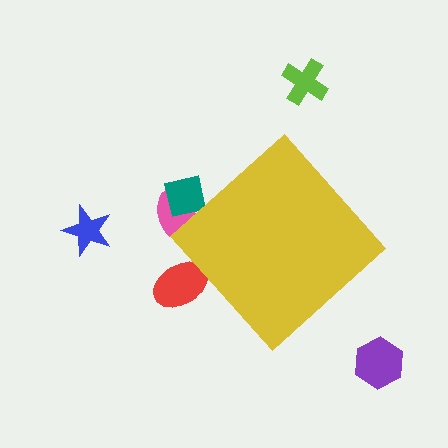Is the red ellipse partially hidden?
Yes, the red ellipse is partially hidden behind the yellow diamond.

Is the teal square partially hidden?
Yes, the teal square is partially hidden behind the yellow diamond.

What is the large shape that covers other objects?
A yellow diamond.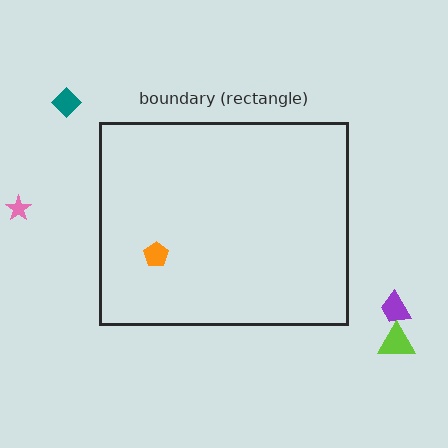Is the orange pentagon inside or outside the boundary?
Inside.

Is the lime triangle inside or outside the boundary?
Outside.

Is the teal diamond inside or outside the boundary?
Outside.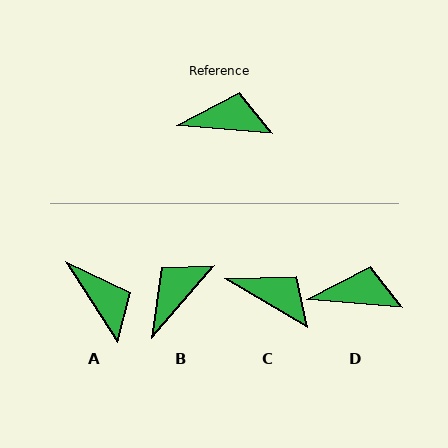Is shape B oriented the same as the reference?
No, it is off by about 54 degrees.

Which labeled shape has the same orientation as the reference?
D.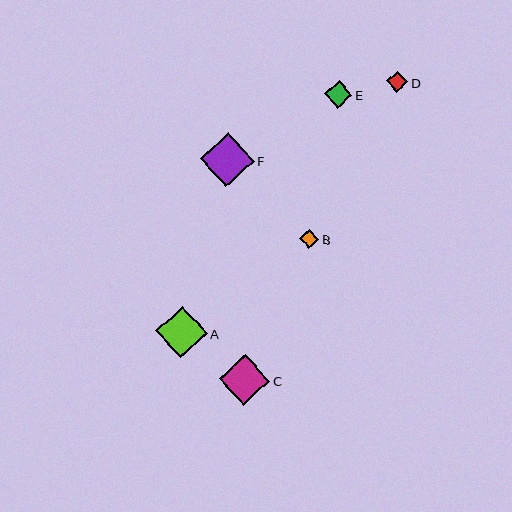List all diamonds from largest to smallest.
From largest to smallest: F, A, C, E, D, B.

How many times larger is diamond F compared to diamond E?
Diamond F is approximately 2.0 times the size of diamond E.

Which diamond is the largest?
Diamond F is the largest with a size of approximately 54 pixels.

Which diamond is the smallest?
Diamond B is the smallest with a size of approximately 19 pixels.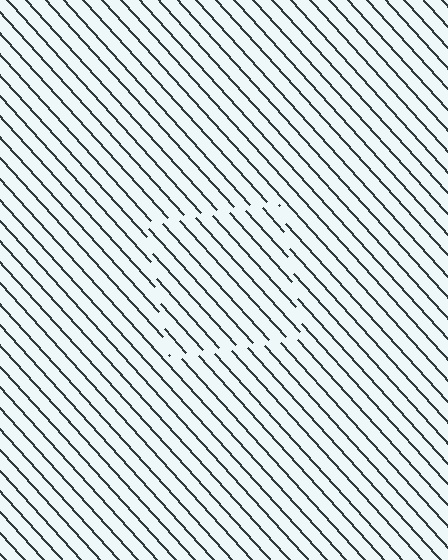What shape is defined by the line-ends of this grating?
An illusory square. The interior of the shape contains the same grating, shifted by half a period — the contour is defined by the phase discontinuity where line-ends from the inner and outer gratings abut.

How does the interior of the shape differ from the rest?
The interior of the shape contains the same grating, shifted by half a period — the contour is defined by the phase discontinuity where line-ends from the inner and outer gratings abut.